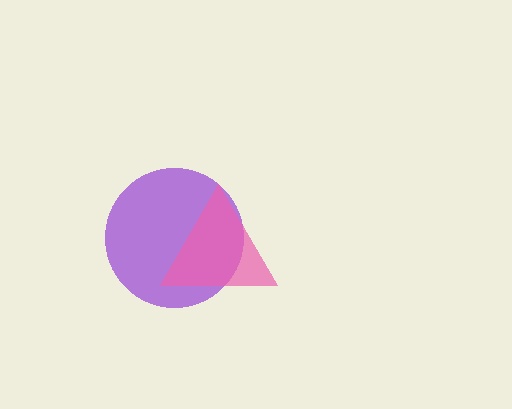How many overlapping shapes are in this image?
There are 2 overlapping shapes in the image.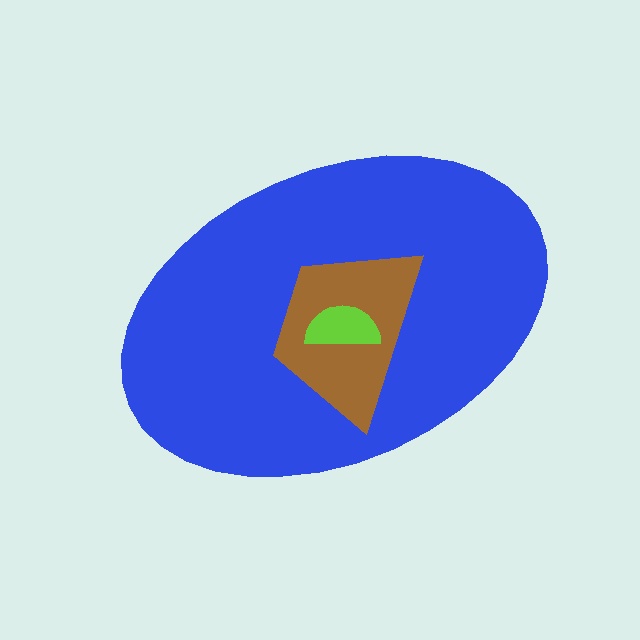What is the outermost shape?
The blue ellipse.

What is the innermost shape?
The lime semicircle.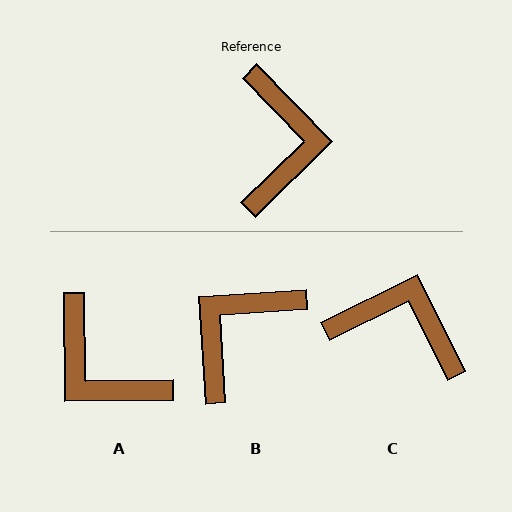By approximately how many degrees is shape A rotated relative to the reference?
Approximately 134 degrees clockwise.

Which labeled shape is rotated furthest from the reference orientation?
B, about 139 degrees away.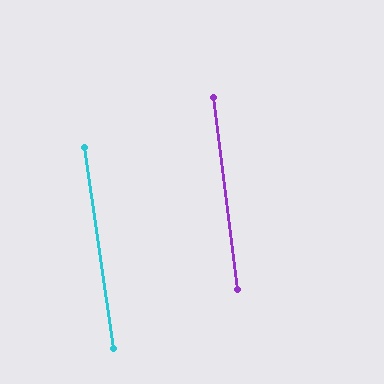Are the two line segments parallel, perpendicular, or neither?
Parallel — their directions differ by only 1.4°.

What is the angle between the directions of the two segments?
Approximately 1 degree.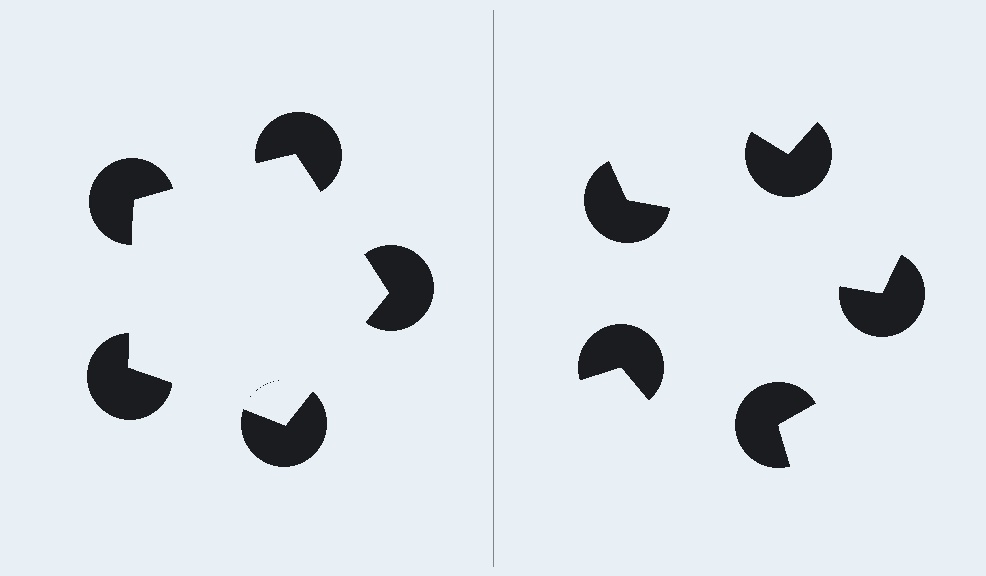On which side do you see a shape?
An illusory pentagon appears on the left side. On the right side the wedge cuts are rotated, so no coherent shape forms.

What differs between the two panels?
The pac-man discs are positioned identically on both sides; only the wedge orientations differ. On the left they align to a pentagon; on the right they are misaligned.